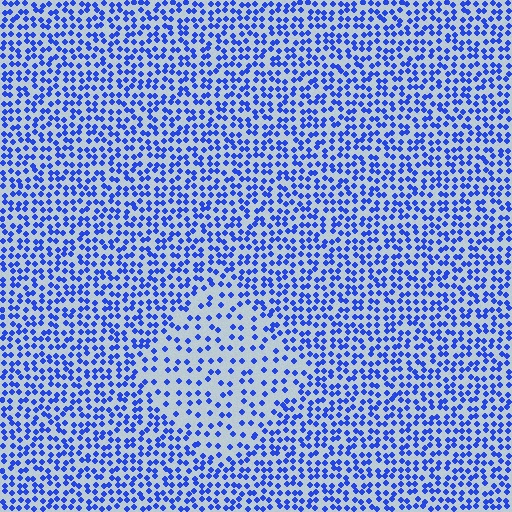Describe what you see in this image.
The image contains small blue elements arranged at two different densities. A diamond-shaped region is visible where the elements are less densely packed than the surrounding area.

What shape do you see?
I see a diamond.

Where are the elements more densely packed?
The elements are more densely packed outside the diamond boundary.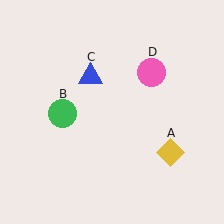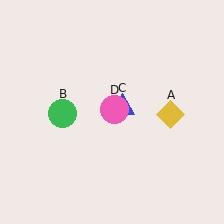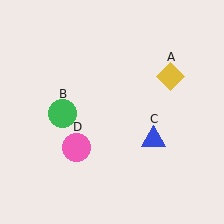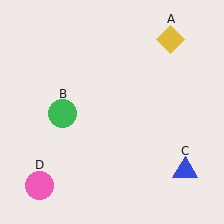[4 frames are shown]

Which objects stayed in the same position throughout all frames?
Green circle (object B) remained stationary.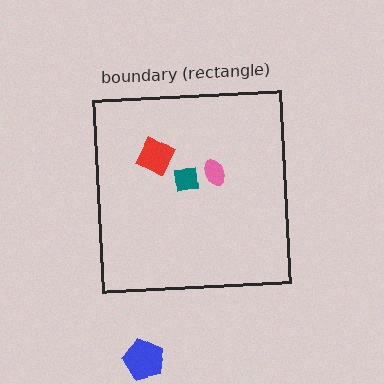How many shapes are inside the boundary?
3 inside, 1 outside.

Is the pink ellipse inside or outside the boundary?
Inside.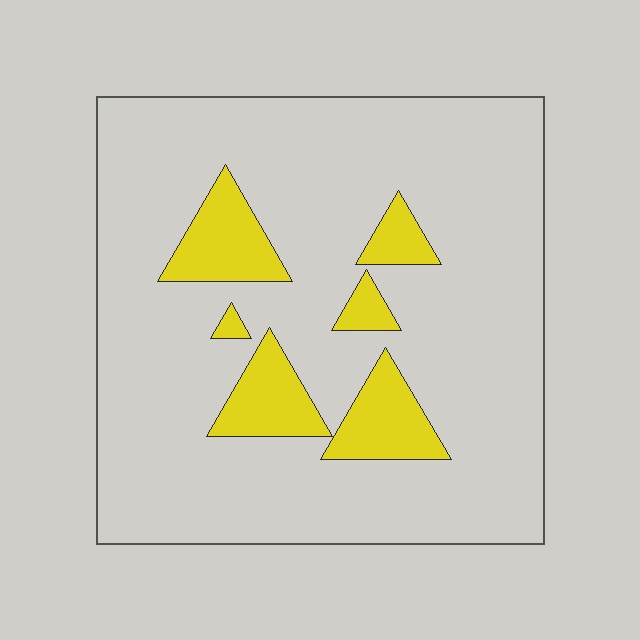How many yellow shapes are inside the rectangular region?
6.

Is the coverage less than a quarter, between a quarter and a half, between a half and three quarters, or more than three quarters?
Less than a quarter.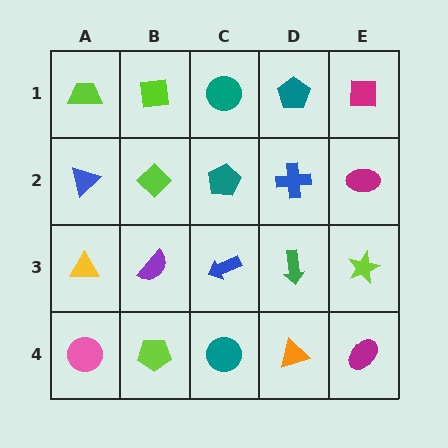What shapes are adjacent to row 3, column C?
A teal pentagon (row 2, column C), a teal circle (row 4, column C), a purple semicircle (row 3, column B), a green arrow (row 3, column D).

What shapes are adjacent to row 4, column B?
A purple semicircle (row 3, column B), a pink circle (row 4, column A), a teal circle (row 4, column C).